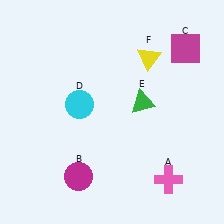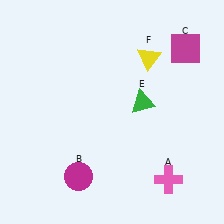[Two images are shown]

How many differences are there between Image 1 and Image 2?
There is 1 difference between the two images.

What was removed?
The cyan circle (D) was removed in Image 2.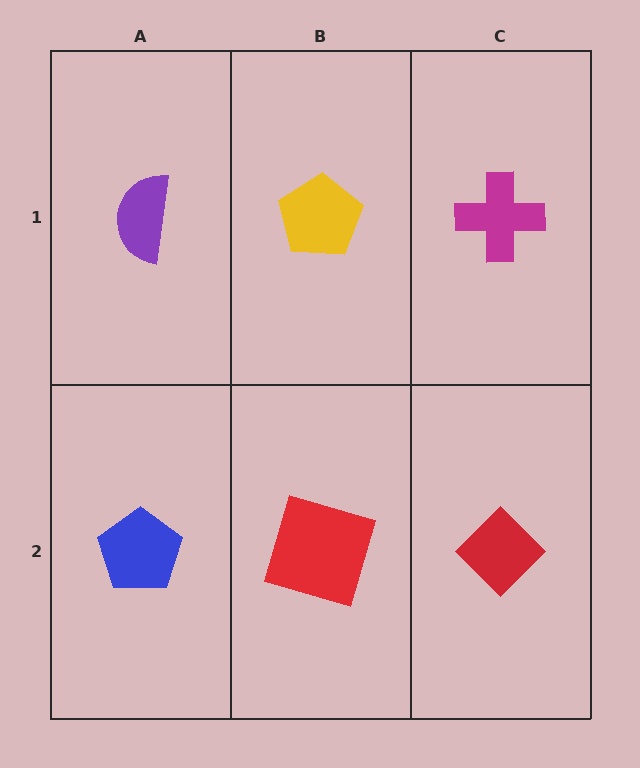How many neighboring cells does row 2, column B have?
3.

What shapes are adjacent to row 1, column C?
A red diamond (row 2, column C), a yellow pentagon (row 1, column B).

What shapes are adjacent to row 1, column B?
A red square (row 2, column B), a purple semicircle (row 1, column A), a magenta cross (row 1, column C).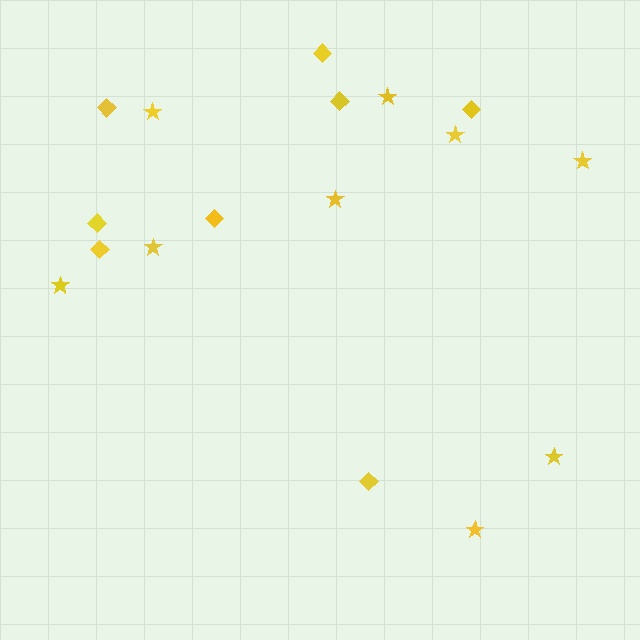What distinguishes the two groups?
There are 2 groups: one group of diamonds (8) and one group of stars (9).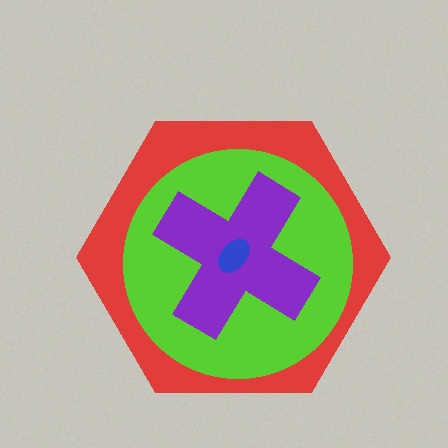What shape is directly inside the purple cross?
The blue ellipse.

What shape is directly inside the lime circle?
The purple cross.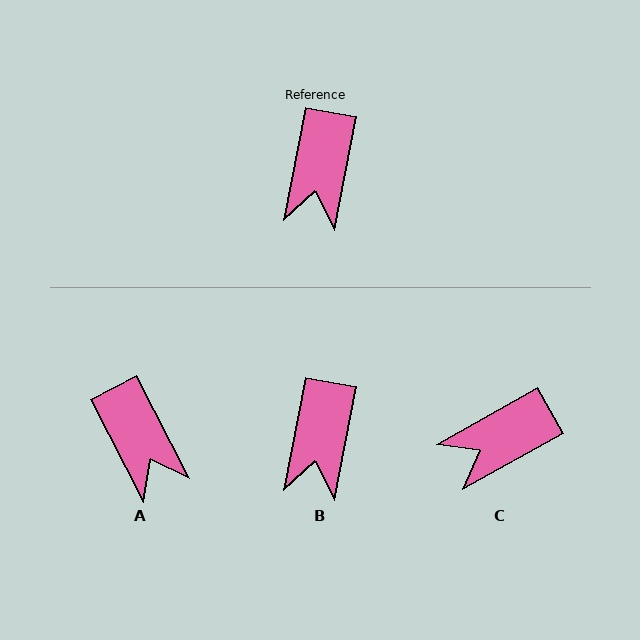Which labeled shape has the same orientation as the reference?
B.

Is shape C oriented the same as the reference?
No, it is off by about 50 degrees.